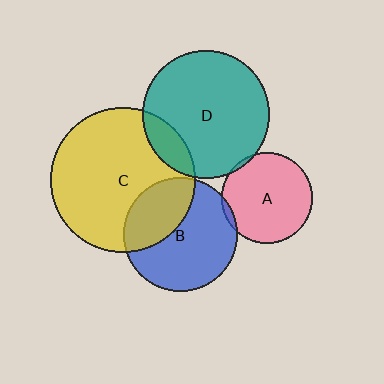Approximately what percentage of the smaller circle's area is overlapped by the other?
Approximately 35%.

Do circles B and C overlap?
Yes.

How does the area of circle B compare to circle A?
Approximately 1.6 times.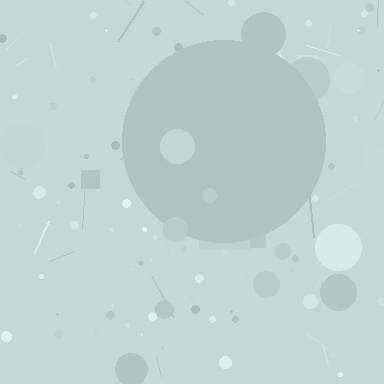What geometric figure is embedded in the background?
A circle is embedded in the background.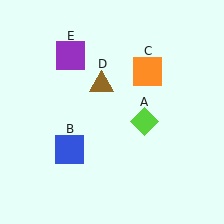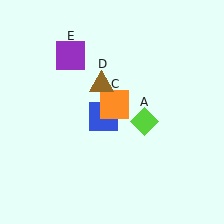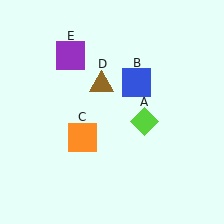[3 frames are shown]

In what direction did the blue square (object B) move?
The blue square (object B) moved up and to the right.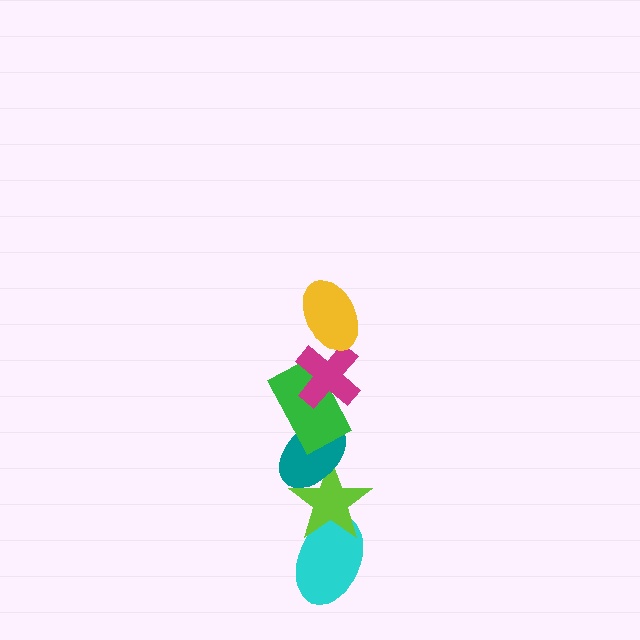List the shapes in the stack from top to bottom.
From top to bottom: the yellow ellipse, the magenta cross, the green rectangle, the teal ellipse, the lime star, the cyan ellipse.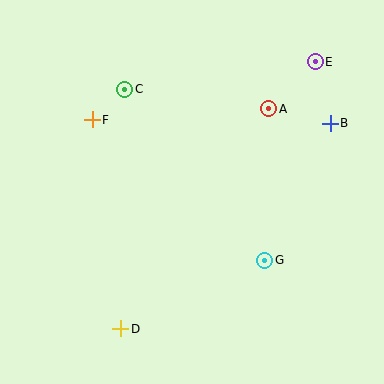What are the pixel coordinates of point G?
Point G is at (265, 260).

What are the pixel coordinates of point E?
Point E is at (315, 62).